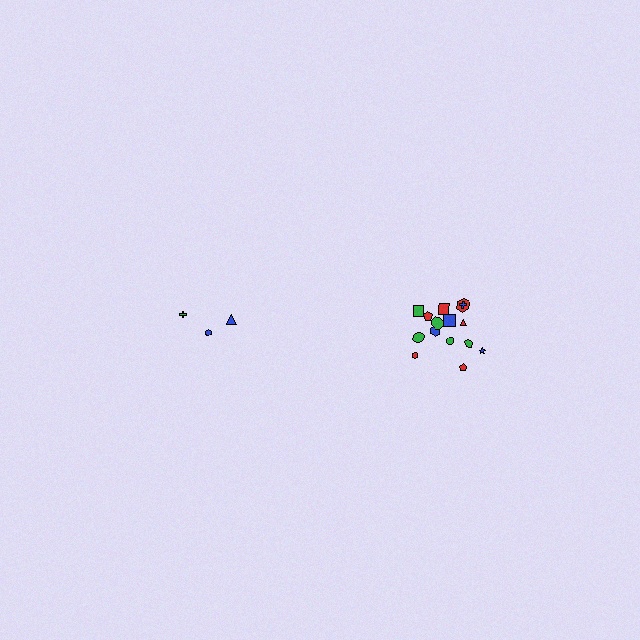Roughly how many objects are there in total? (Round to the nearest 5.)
Roughly 20 objects in total.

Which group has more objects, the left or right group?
The right group.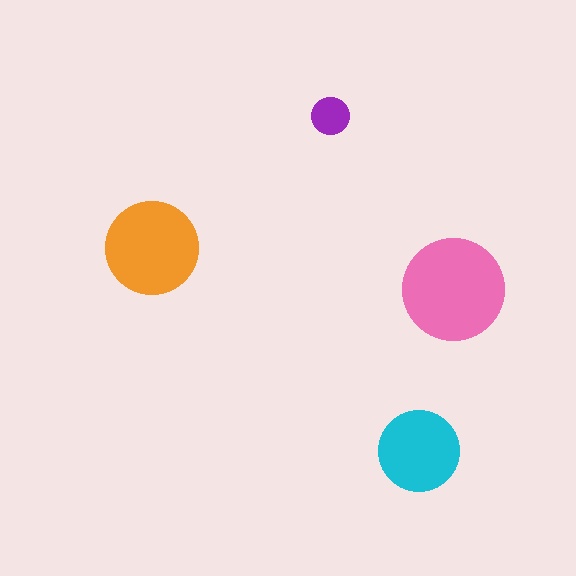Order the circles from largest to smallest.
the pink one, the orange one, the cyan one, the purple one.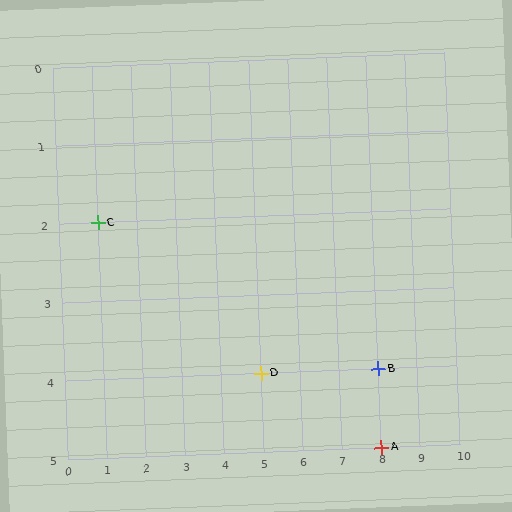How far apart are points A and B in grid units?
Points A and B are 1 row apart.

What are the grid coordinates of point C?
Point C is at grid coordinates (1, 2).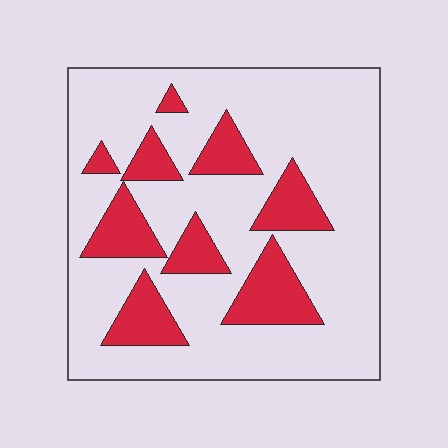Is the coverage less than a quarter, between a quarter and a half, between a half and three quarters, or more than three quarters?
Less than a quarter.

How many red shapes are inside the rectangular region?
9.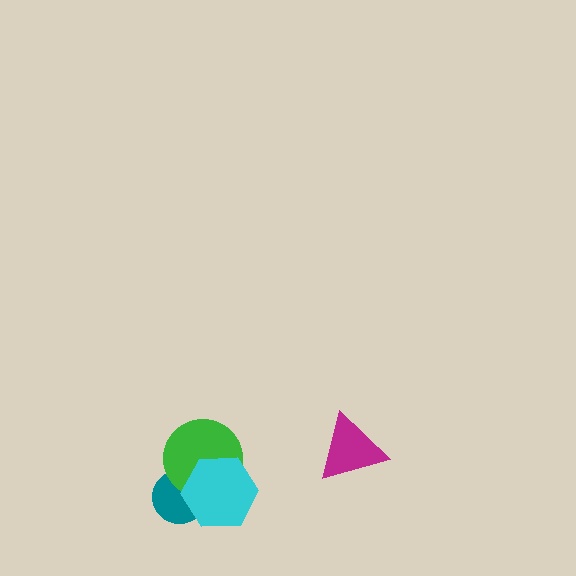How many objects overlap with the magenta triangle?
0 objects overlap with the magenta triangle.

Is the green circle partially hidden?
Yes, it is partially covered by another shape.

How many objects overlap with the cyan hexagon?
2 objects overlap with the cyan hexagon.